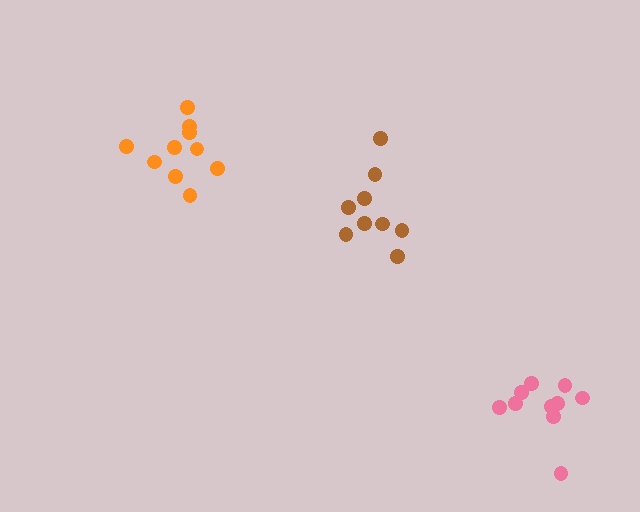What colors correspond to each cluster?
The clusters are colored: brown, orange, pink.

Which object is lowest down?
The pink cluster is bottommost.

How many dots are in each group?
Group 1: 9 dots, Group 2: 10 dots, Group 3: 10 dots (29 total).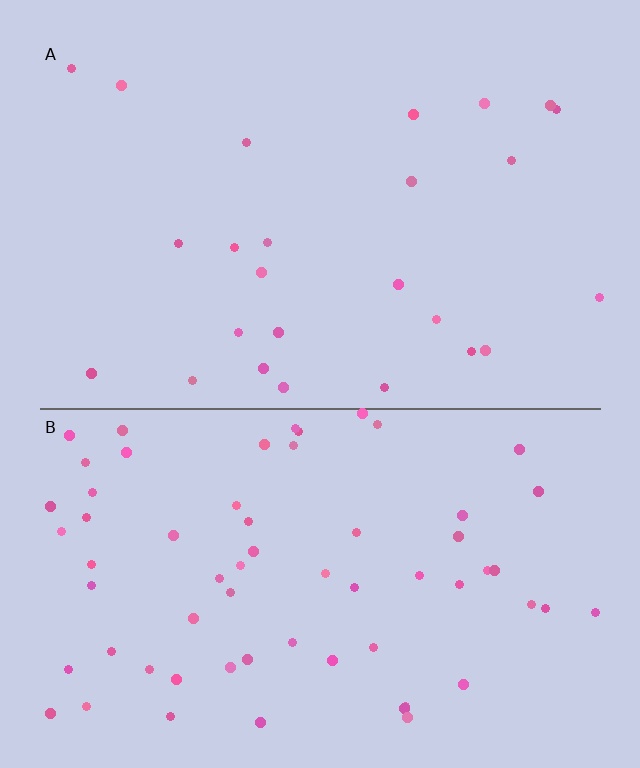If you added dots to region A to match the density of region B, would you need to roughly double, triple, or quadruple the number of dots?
Approximately triple.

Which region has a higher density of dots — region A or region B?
B (the bottom).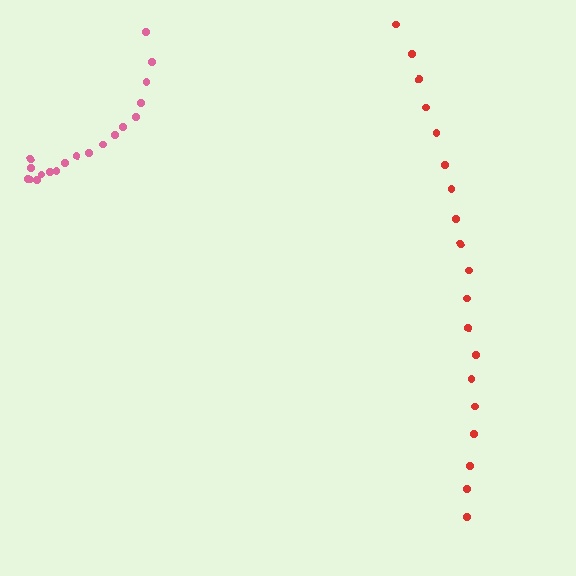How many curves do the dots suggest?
There are 2 distinct paths.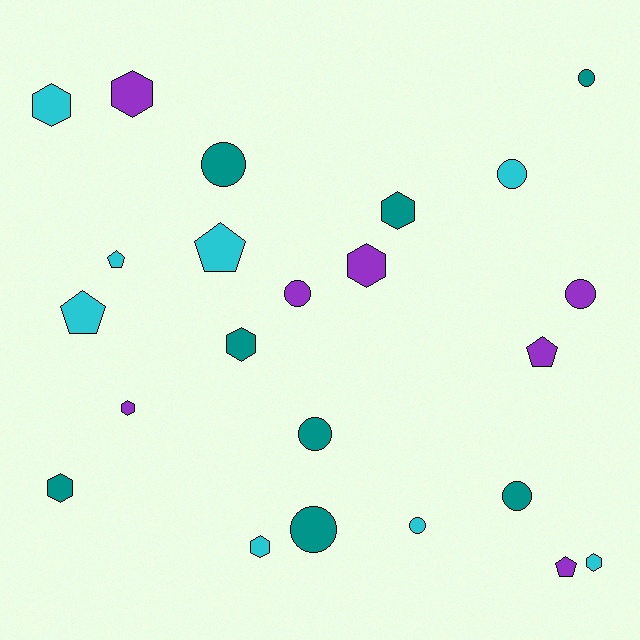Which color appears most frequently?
Cyan, with 8 objects.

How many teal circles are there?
There are 5 teal circles.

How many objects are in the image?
There are 23 objects.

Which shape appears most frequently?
Hexagon, with 9 objects.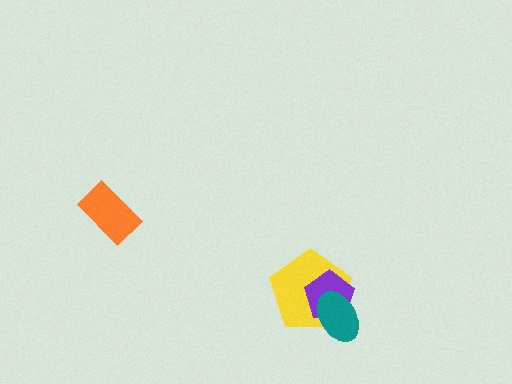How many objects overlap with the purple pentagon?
2 objects overlap with the purple pentagon.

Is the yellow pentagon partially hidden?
Yes, it is partially covered by another shape.